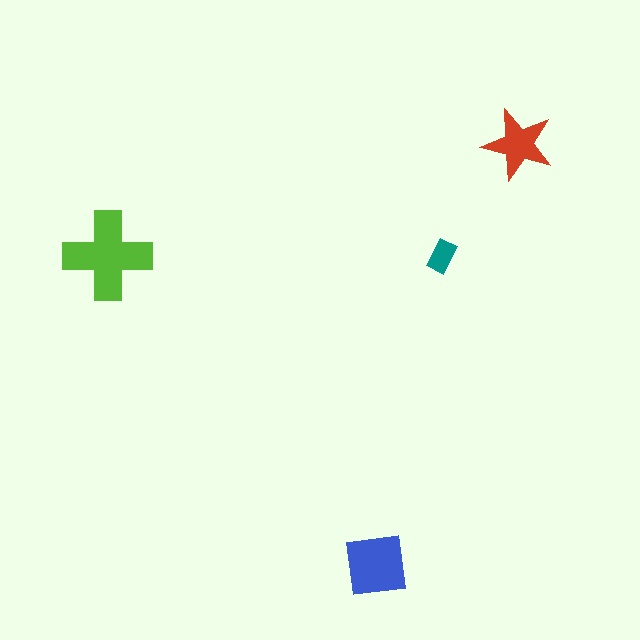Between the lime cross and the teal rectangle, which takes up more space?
The lime cross.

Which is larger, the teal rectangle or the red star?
The red star.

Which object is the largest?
The lime cross.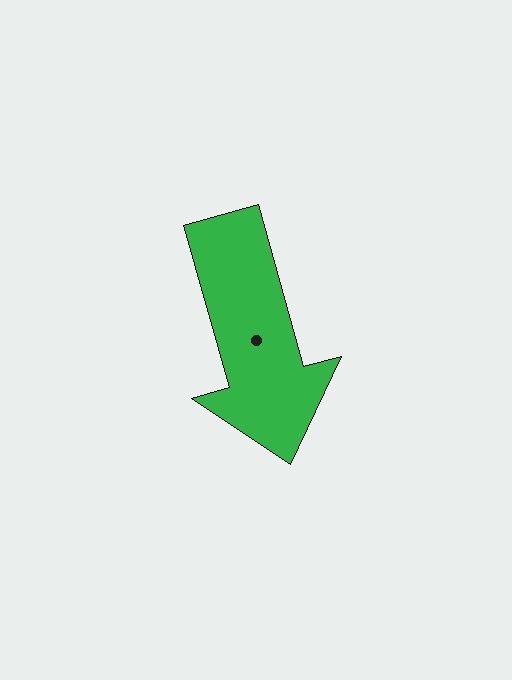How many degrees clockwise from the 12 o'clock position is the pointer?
Approximately 164 degrees.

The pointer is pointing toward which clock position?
Roughly 5 o'clock.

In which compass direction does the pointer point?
South.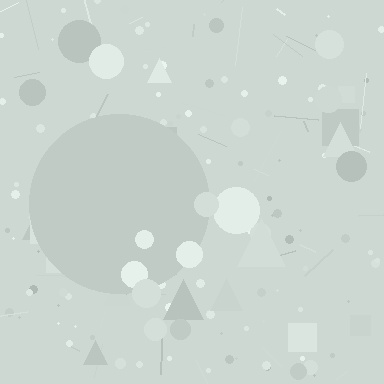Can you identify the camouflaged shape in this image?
The camouflaged shape is a circle.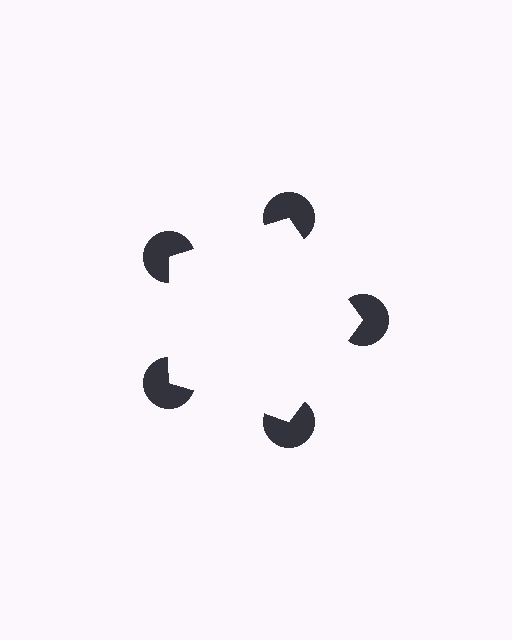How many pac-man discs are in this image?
There are 5 — one at each vertex of the illusory pentagon.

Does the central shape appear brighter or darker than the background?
It typically appears slightly brighter than the background, even though no actual brightness change is drawn.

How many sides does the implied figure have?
5 sides.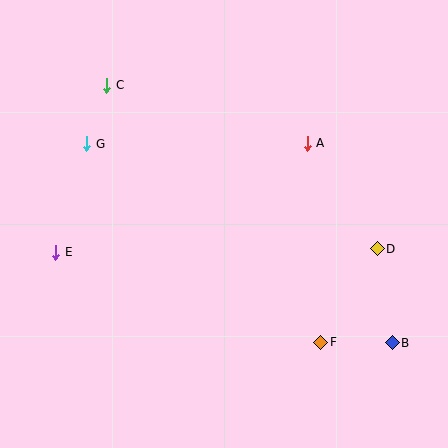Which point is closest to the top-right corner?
Point A is closest to the top-right corner.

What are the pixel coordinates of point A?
Point A is at (307, 143).